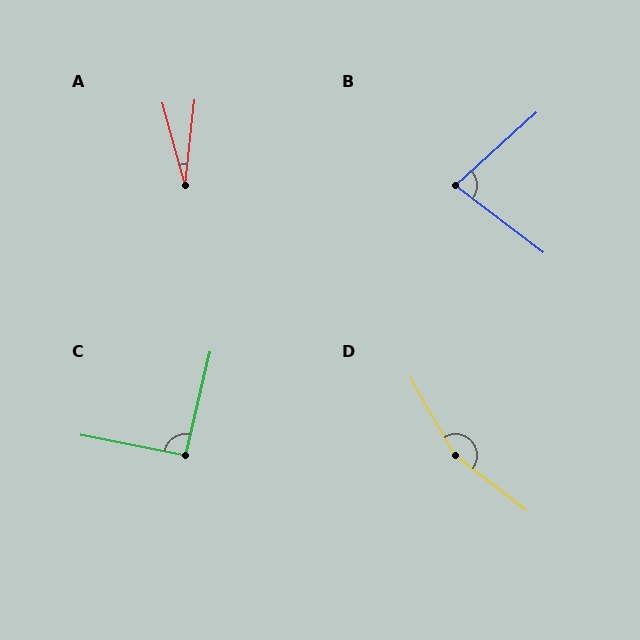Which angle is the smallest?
A, at approximately 22 degrees.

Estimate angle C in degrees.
Approximately 92 degrees.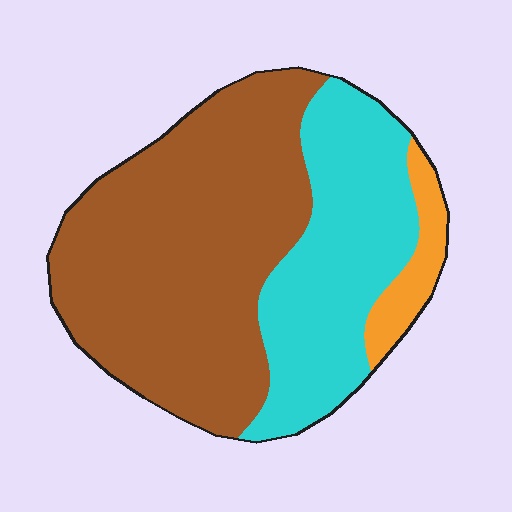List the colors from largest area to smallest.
From largest to smallest: brown, cyan, orange.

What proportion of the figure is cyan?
Cyan covers 34% of the figure.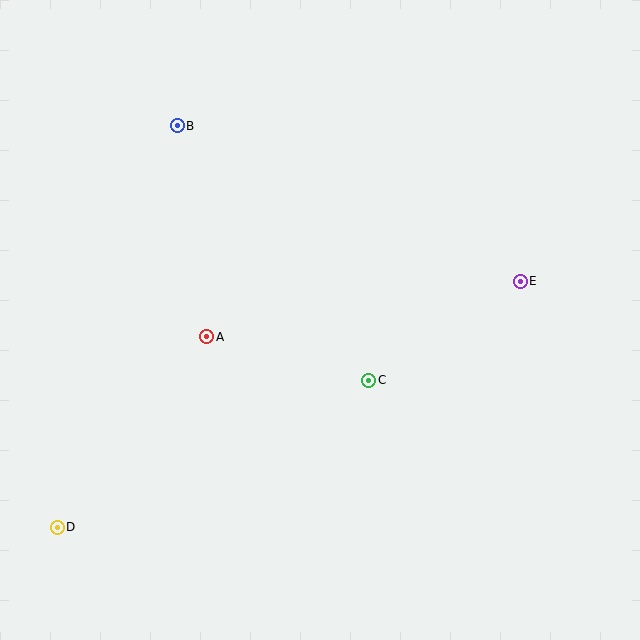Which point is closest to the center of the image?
Point C at (369, 380) is closest to the center.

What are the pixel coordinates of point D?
Point D is at (57, 527).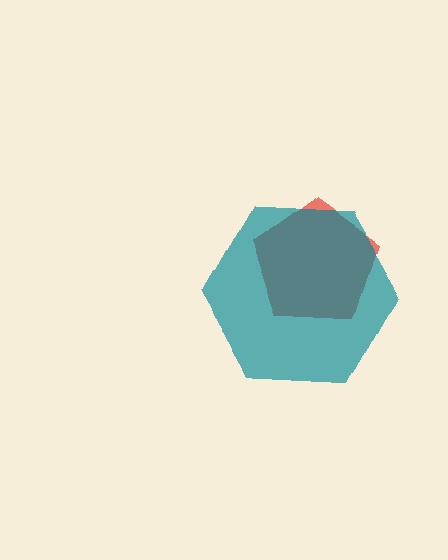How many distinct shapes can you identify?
There are 2 distinct shapes: a red pentagon, a teal hexagon.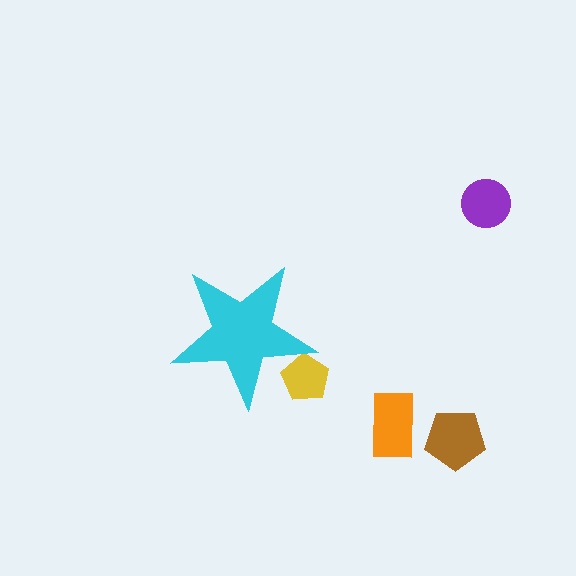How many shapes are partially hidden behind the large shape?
1 shape is partially hidden.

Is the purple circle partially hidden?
No, the purple circle is fully visible.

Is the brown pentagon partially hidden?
No, the brown pentagon is fully visible.